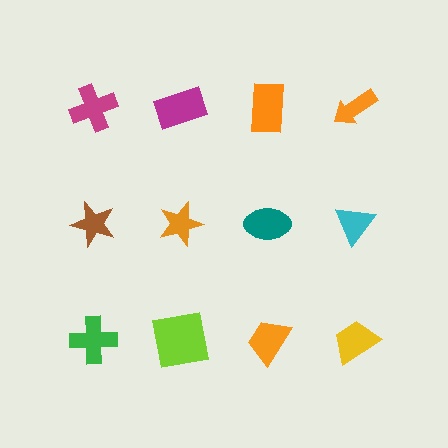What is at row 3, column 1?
A green cross.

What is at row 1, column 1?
A magenta cross.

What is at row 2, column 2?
An orange star.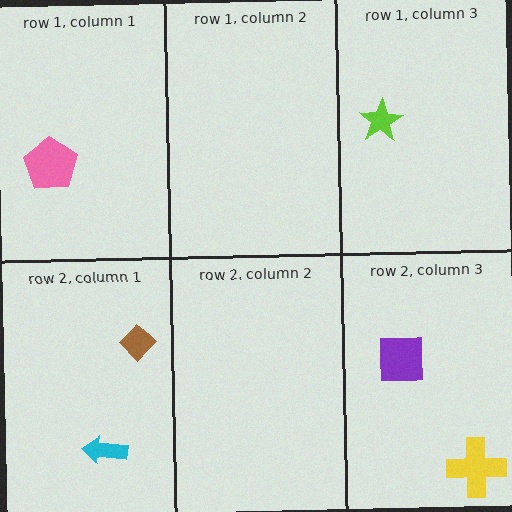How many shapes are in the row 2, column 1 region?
2.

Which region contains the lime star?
The row 1, column 3 region.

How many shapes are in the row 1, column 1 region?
1.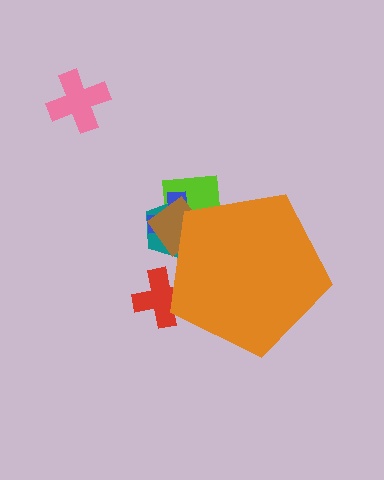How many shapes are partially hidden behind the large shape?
5 shapes are partially hidden.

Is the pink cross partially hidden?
No, the pink cross is fully visible.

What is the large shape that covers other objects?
An orange pentagon.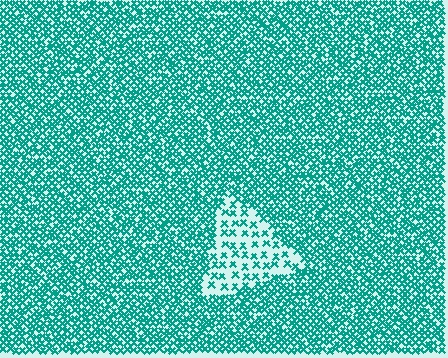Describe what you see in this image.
The image contains small teal elements arranged at two different densities. A triangle-shaped region is visible where the elements are less densely packed than the surrounding area.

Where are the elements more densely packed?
The elements are more densely packed outside the triangle boundary.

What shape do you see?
I see a triangle.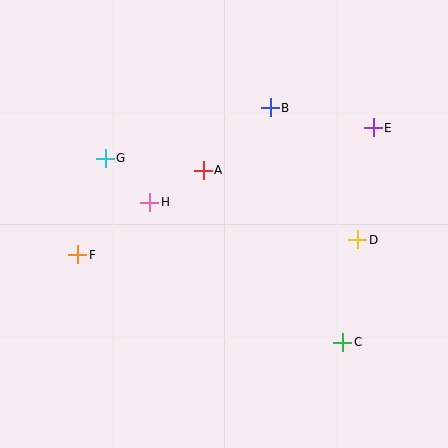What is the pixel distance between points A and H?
The distance between A and H is 62 pixels.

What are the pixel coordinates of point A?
Point A is at (203, 170).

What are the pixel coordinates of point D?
Point D is at (358, 240).